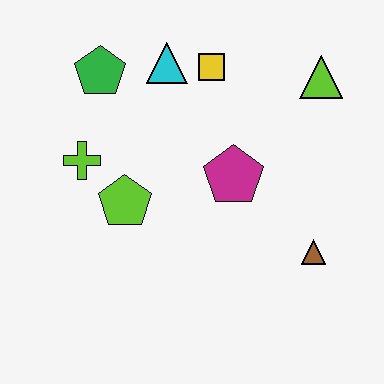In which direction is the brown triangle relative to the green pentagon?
The brown triangle is to the right of the green pentagon.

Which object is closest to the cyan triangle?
The yellow square is closest to the cyan triangle.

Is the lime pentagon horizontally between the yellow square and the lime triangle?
No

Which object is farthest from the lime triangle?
The lime cross is farthest from the lime triangle.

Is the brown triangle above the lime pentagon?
No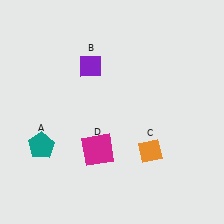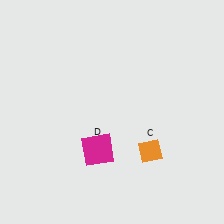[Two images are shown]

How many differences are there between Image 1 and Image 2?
There are 2 differences between the two images.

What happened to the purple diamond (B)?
The purple diamond (B) was removed in Image 2. It was in the top-left area of Image 1.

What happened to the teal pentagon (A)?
The teal pentagon (A) was removed in Image 2. It was in the bottom-left area of Image 1.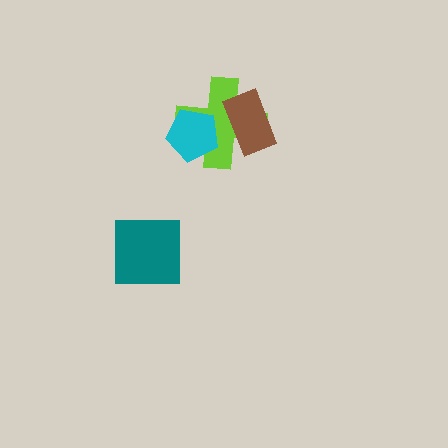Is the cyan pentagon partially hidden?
No, no other shape covers it.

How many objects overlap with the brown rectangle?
1 object overlaps with the brown rectangle.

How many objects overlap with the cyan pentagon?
1 object overlaps with the cyan pentagon.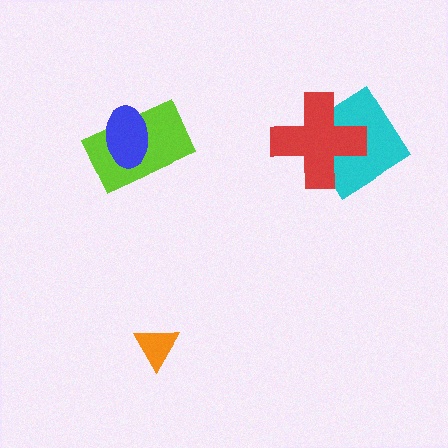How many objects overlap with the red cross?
1 object overlaps with the red cross.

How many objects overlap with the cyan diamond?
1 object overlaps with the cyan diamond.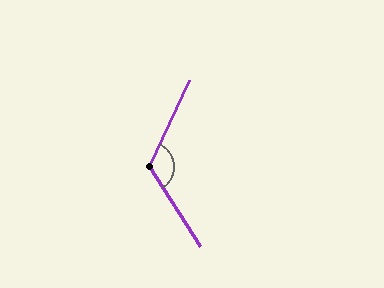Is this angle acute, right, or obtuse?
It is obtuse.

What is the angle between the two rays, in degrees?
Approximately 122 degrees.